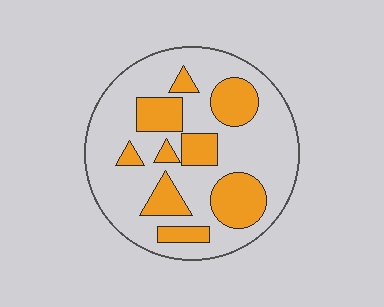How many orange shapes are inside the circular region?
9.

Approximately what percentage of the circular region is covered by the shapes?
Approximately 30%.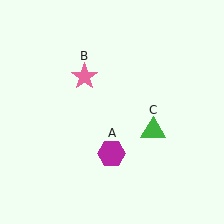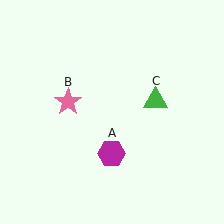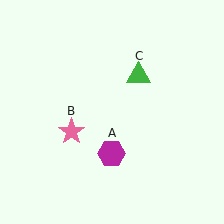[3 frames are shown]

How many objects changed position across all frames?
2 objects changed position: pink star (object B), green triangle (object C).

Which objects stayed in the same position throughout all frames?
Magenta hexagon (object A) remained stationary.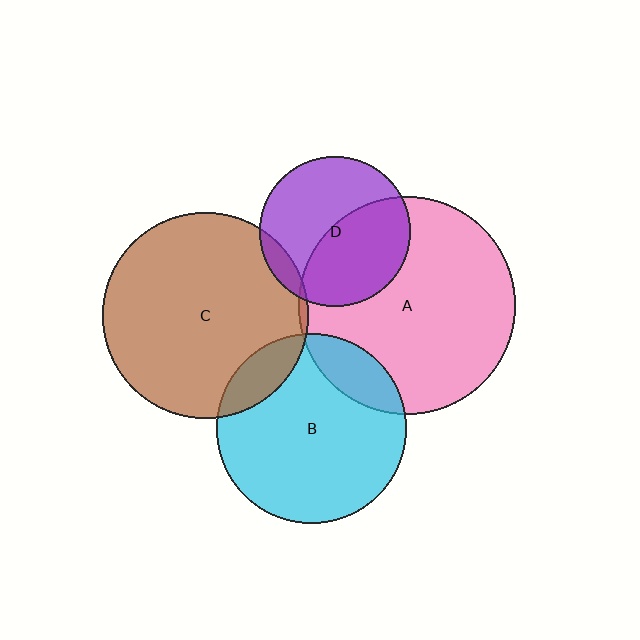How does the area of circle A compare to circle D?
Approximately 2.1 times.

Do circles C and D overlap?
Yes.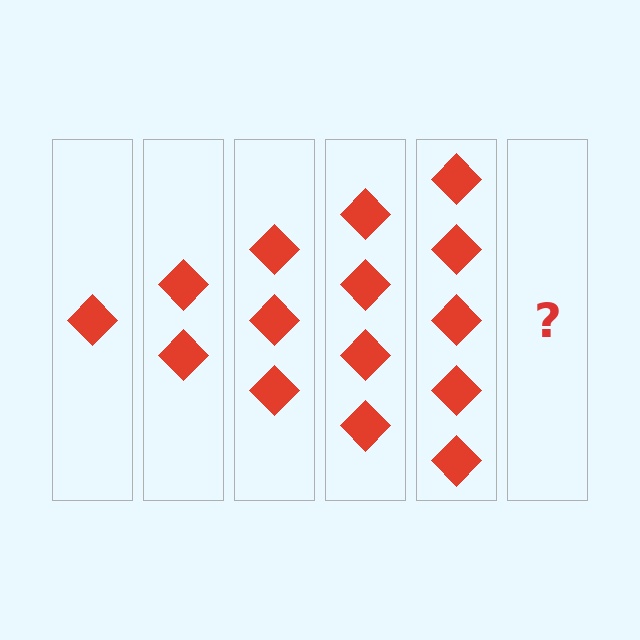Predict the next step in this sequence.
The next step is 6 diamonds.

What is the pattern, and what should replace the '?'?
The pattern is that each step adds one more diamond. The '?' should be 6 diamonds.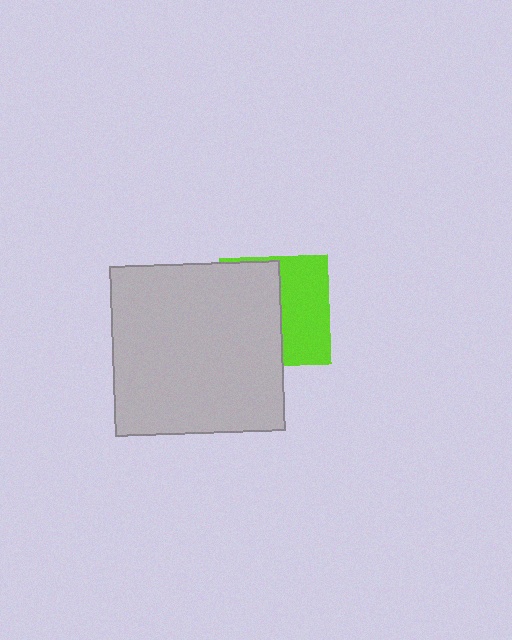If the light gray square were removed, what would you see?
You would see the complete lime square.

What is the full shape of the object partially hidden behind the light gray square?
The partially hidden object is a lime square.